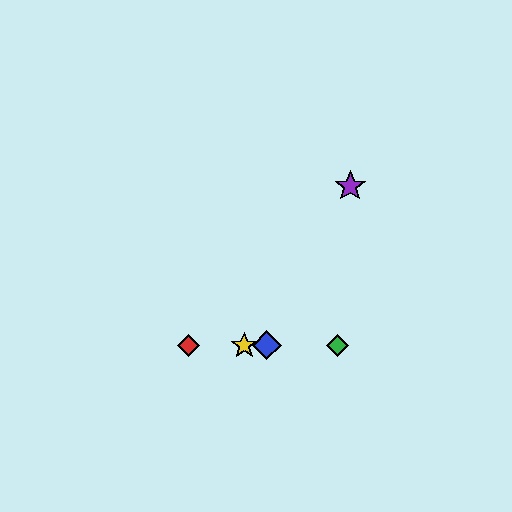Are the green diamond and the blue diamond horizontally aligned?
Yes, both are at y≈345.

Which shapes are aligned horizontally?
The red diamond, the blue diamond, the green diamond, the yellow star are aligned horizontally.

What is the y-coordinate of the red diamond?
The red diamond is at y≈345.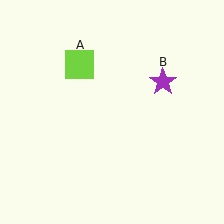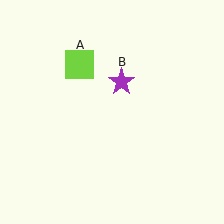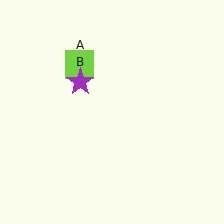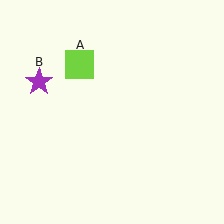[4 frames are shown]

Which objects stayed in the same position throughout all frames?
Lime square (object A) remained stationary.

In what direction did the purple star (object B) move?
The purple star (object B) moved left.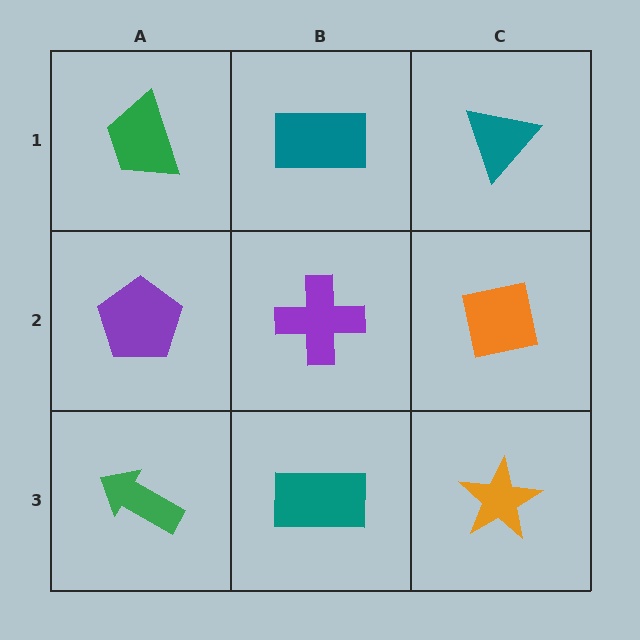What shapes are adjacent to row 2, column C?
A teal triangle (row 1, column C), an orange star (row 3, column C), a purple cross (row 2, column B).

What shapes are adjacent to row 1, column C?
An orange square (row 2, column C), a teal rectangle (row 1, column B).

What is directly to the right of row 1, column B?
A teal triangle.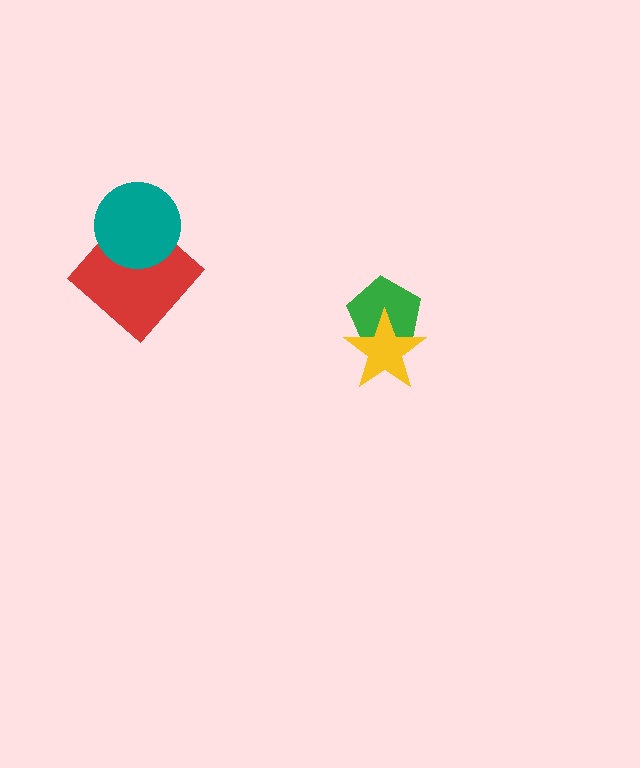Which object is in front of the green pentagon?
The yellow star is in front of the green pentagon.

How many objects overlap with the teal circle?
1 object overlaps with the teal circle.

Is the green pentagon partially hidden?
Yes, it is partially covered by another shape.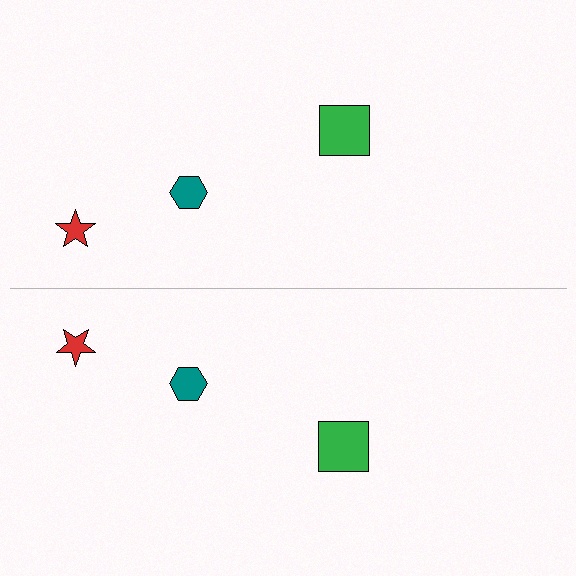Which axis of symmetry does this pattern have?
The pattern has a horizontal axis of symmetry running through the center of the image.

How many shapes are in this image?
There are 6 shapes in this image.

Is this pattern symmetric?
Yes, this pattern has bilateral (reflection) symmetry.